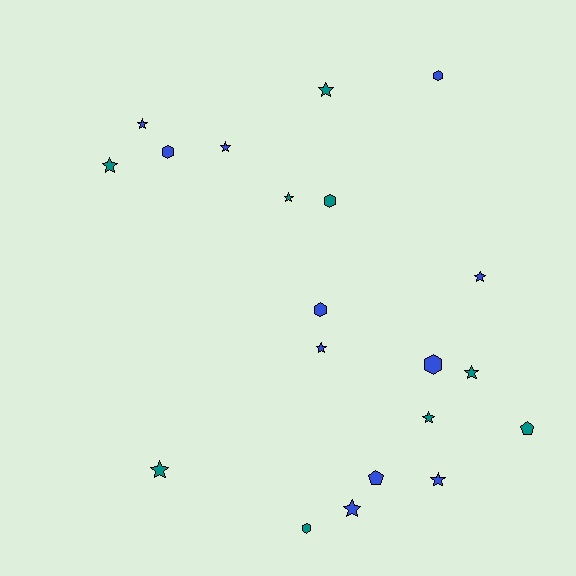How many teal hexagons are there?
There are 2 teal hexagons.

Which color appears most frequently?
Blue, with 11 objects.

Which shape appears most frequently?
Star, with 12 objects.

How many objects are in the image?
There are 20 objects.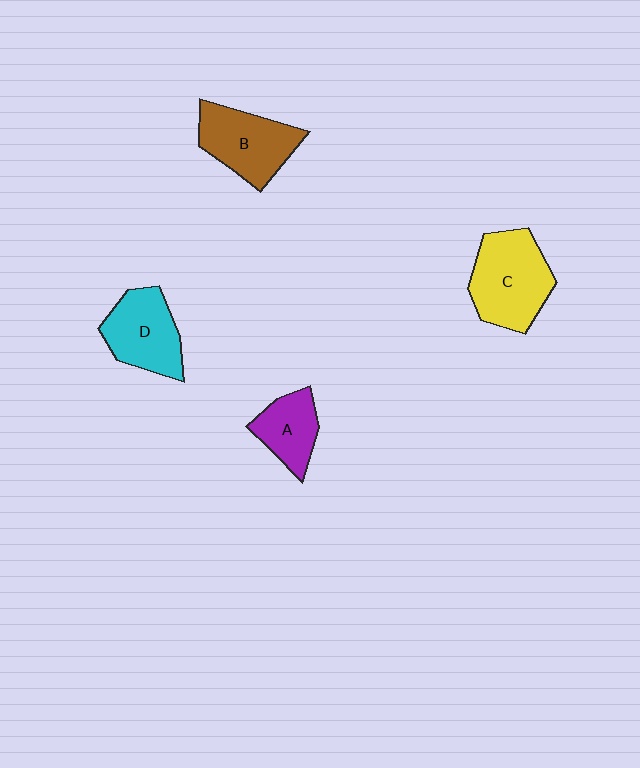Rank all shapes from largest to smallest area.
From largest to smallest: C (yellow), B (brown), D (cyan), A (purple).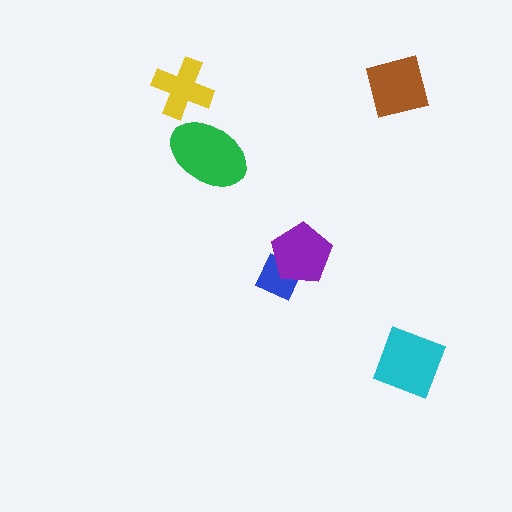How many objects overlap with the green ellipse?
0 objects overlap with the green ellipse.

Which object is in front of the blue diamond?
The purple pentagon is in front of the blue diamond.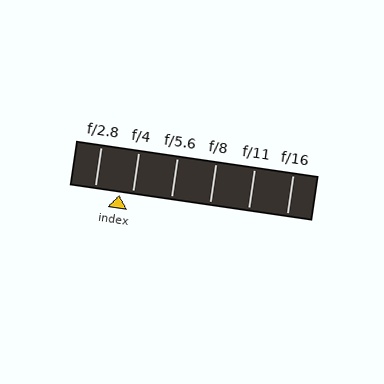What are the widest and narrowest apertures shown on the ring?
The widest aperture shown is f/2.8 and the narrowest is f/16.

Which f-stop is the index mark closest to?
The index mark is closest to f/4.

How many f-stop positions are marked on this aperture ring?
There are 6 f-stop positions marked.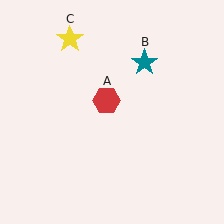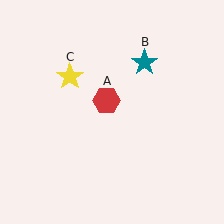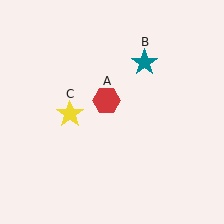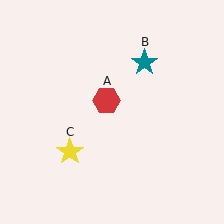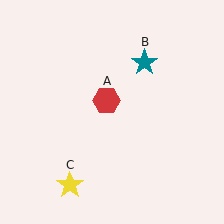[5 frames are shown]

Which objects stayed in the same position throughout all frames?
Red hexagon (object A) and teal star (object B) remained stationary.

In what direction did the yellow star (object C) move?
The yellow star (object C) moved down.